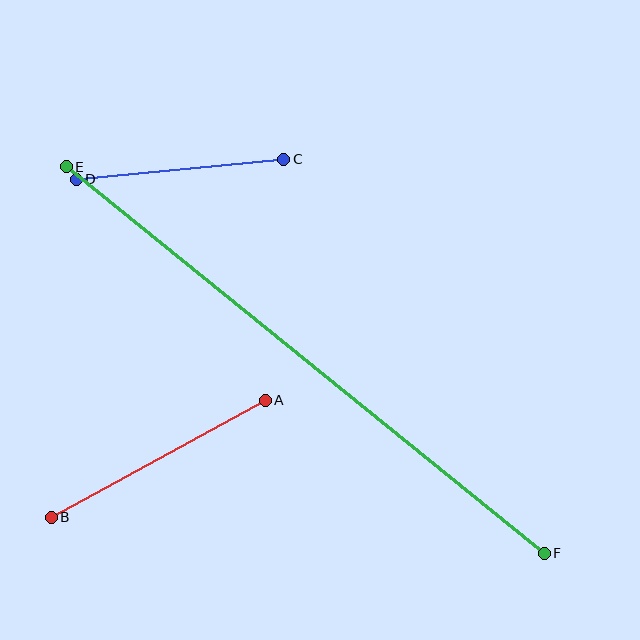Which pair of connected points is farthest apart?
Points E and F are farthest apart.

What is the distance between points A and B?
The distance is approximately 244 pixels.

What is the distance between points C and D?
The distance is approximately 208 pixels.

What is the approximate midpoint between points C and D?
The midpoint is at approximately (180, 169) pixels.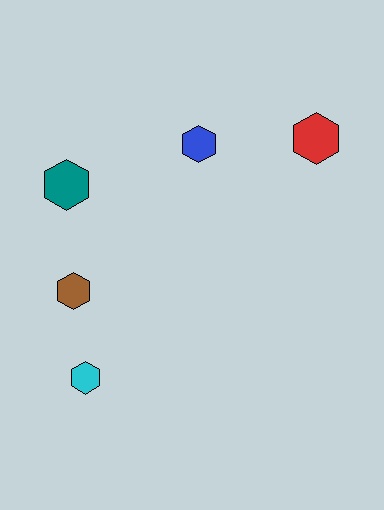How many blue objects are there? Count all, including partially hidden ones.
There is 1 blue object.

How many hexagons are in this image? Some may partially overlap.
There are 5 hexagons.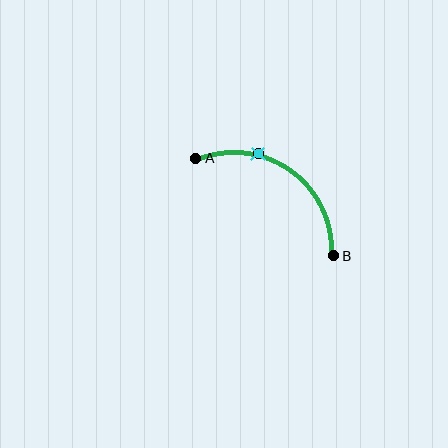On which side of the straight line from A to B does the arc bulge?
The arc bulges above and to the right of the straight line connecting A and B.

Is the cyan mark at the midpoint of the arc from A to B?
No. The cyan mark lies on the arc but is closer to endpoint A. The arc midpoint would be at the point on the curve equidistant along the arc from both A and B.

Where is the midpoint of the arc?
The arc midpoint is the point on the curve farthest from the straight line joining A and B. It sits above and to the right of that line.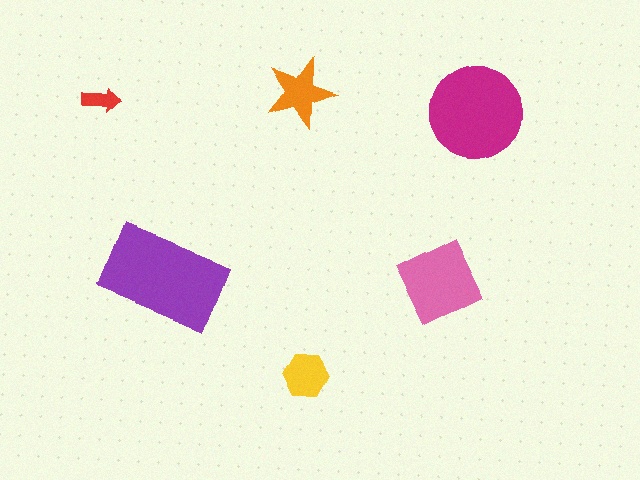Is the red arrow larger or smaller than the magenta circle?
Smaller.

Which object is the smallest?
The red arrow.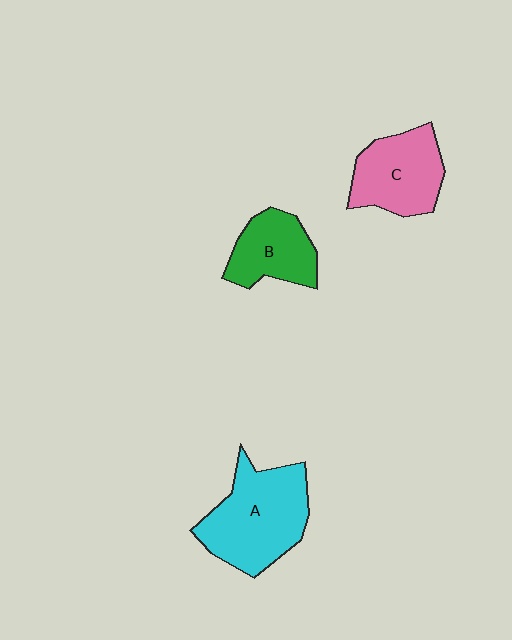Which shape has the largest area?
Shape A (cyan).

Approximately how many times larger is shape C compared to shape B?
Approximately 1.2 times.